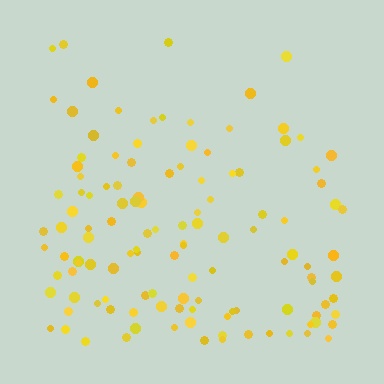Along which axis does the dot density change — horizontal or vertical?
Vertical.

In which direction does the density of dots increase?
From top to bottom, with the bottom side densest.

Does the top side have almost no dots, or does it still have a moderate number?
Still a moderate number, just noticeably fewer than the bottom.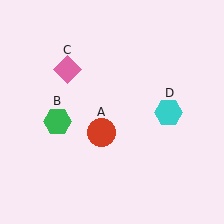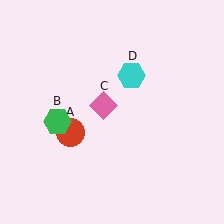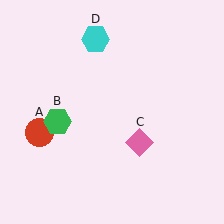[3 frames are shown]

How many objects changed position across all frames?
3 objects changed position: red circle (object A), pink diamond (object C), cyan hexagon (object D).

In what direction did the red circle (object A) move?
The red circle (object A) moved left.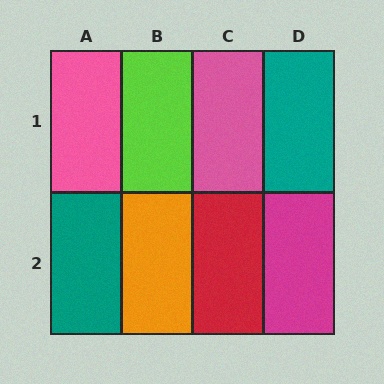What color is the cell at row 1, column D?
Teal.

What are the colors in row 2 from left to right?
Teal, orange, red, magenta.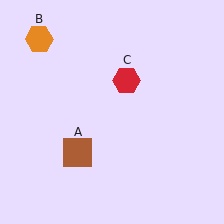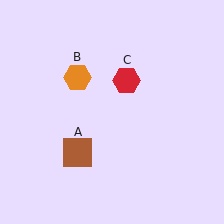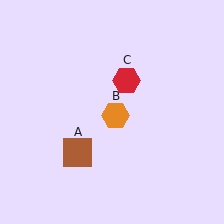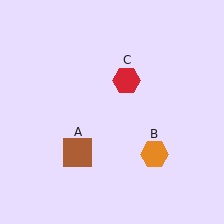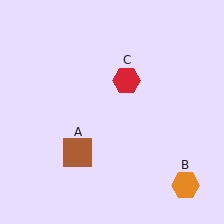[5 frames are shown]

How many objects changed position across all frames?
1 object changed position: orange hexagon (object B).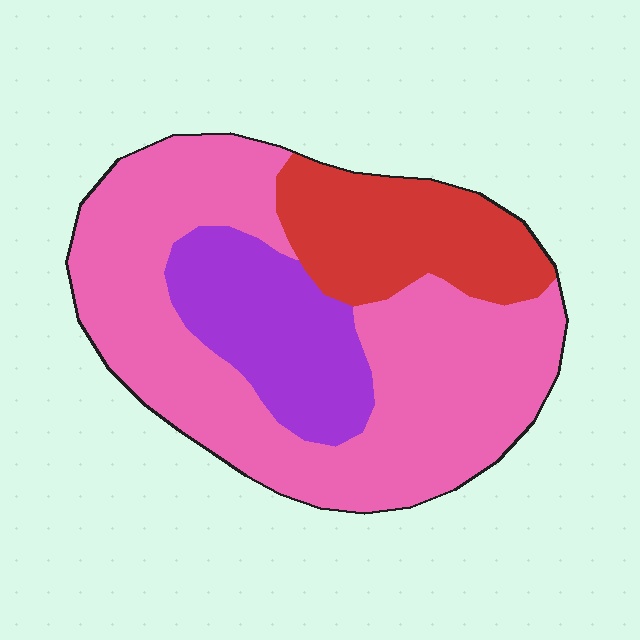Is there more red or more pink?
Pink.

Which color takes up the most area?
Pink, at roughly 60%.